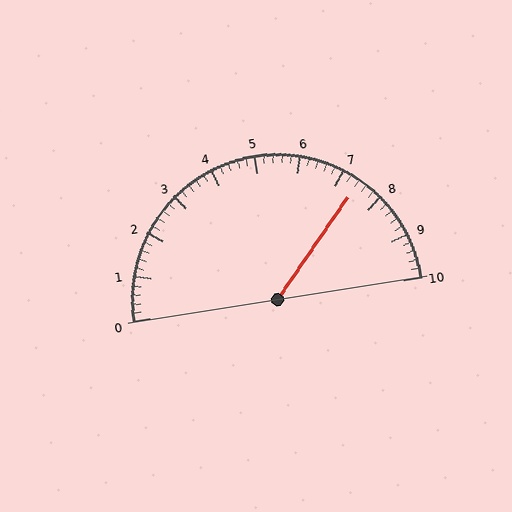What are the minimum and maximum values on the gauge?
The gauge ranges from 0 to 10.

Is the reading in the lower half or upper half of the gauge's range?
The reading is in the upper half of the range (0 to 10).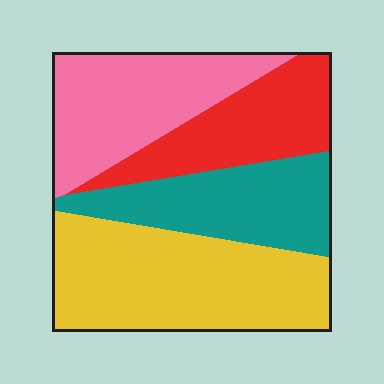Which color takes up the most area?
Yellow, at roughly 35%.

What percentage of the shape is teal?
Teal takes up less than a quarter of the shape.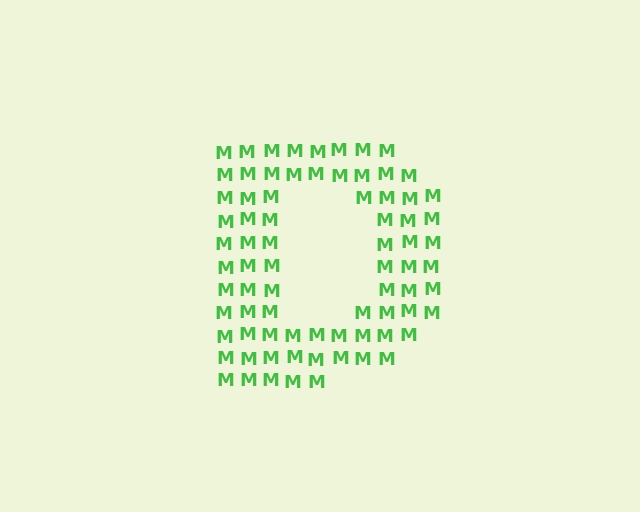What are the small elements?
The small elements are letter M's.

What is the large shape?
The large shape is the letter D.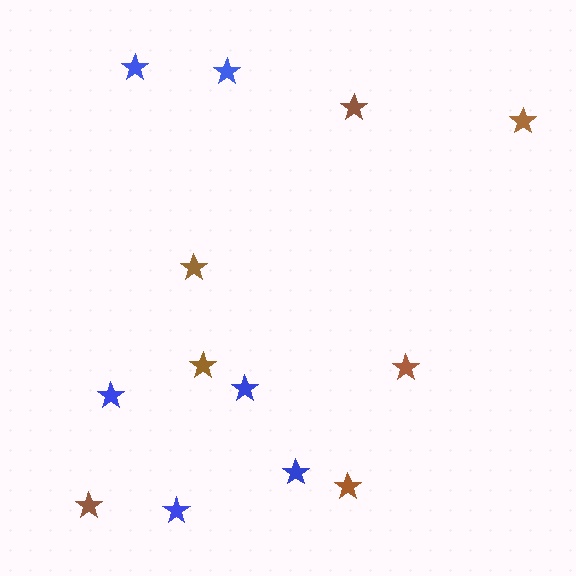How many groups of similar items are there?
There are 2 groups: one group of blue stars (6) and one group of brown stars (7).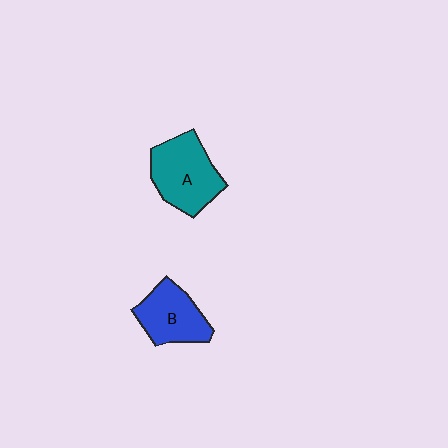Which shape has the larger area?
Shape A (teal).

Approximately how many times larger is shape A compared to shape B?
Approximately 1.2 times.